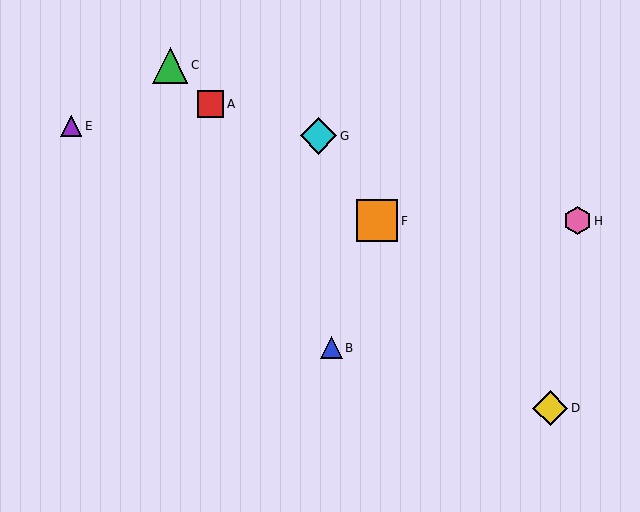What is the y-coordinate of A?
Object A is at y≈104.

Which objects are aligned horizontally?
Objects F, H are aligned horizontally.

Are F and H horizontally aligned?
Yes, both are at y≈221.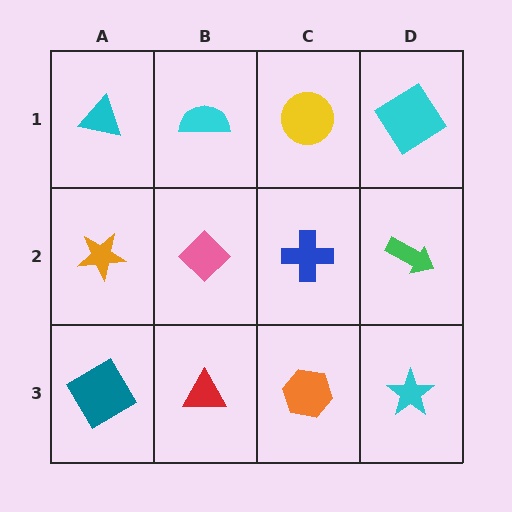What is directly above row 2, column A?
A cyan triangle.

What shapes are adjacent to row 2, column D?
A cyan diamond (row 1, column D), a cyan star (row 3, column D), a blue cross (row 2, column C).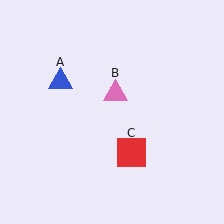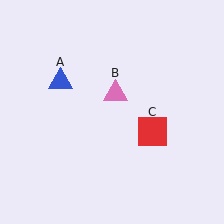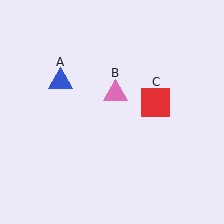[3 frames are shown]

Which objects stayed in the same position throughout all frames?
Blue triangle (object A) and pink triangle (object B) remained stationary.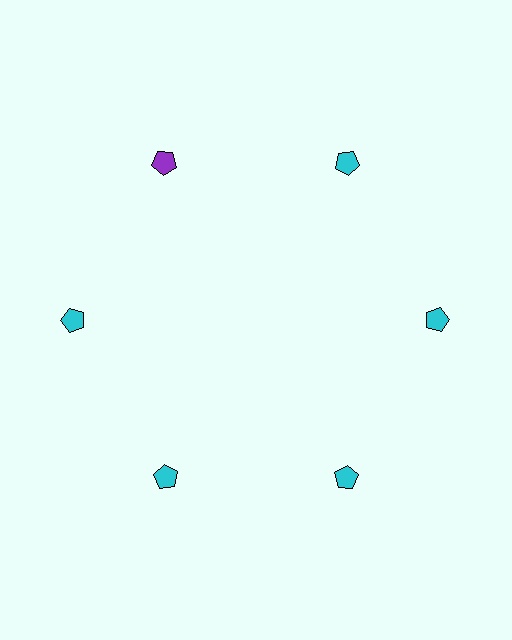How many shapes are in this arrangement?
There are 6 shapes arranged in a ring pattern.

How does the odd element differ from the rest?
It has a different color: purple instead of cyan.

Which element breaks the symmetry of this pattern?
The purple pentagon at roughly the 11 o'clock position breaks the symmetry. All other shapes are cyan pentagons.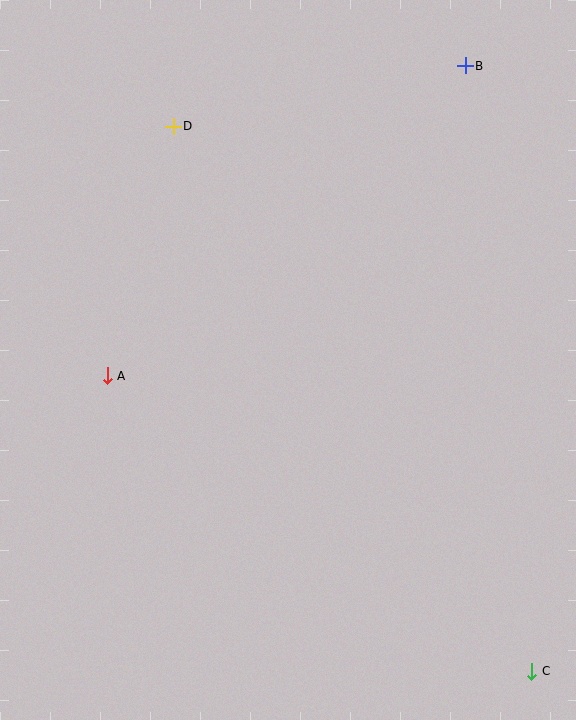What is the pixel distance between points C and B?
The distance between C and B is 609 pixels.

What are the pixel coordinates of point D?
Point D is at (173, 126).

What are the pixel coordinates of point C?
Point C is at (532, 671).